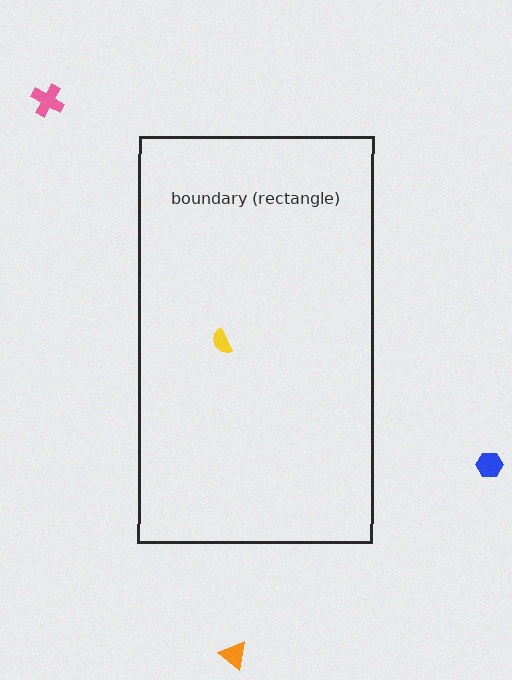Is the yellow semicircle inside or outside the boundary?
Inside.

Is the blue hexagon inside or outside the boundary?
Outside.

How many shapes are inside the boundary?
1 inside, 3 outside.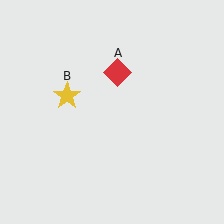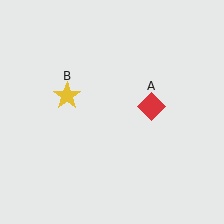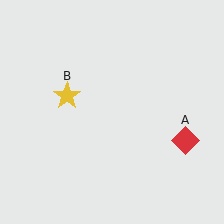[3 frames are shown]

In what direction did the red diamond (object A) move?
The red diamond (object A) moved down and to the right.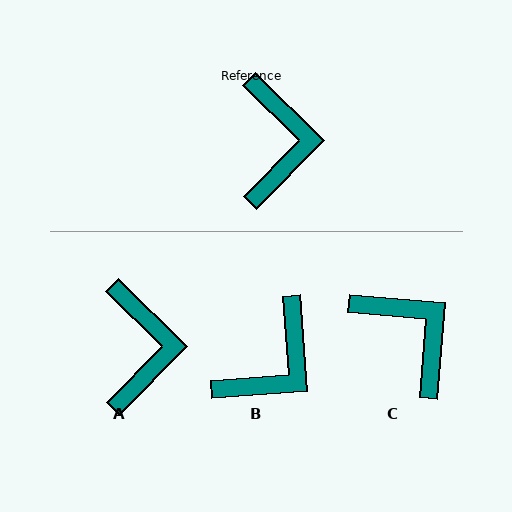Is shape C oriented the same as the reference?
No, it is off by about 40 degrees.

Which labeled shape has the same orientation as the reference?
A.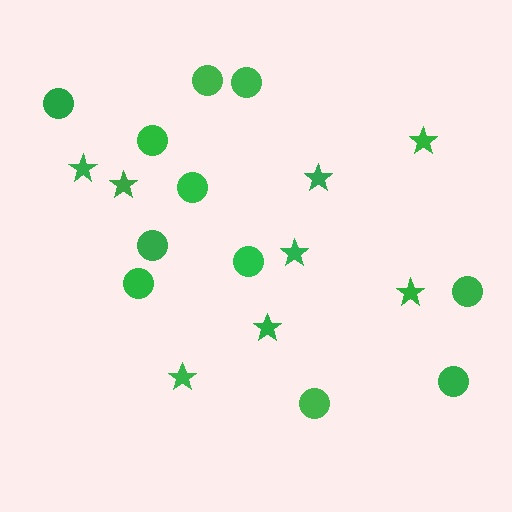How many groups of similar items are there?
There are 2 groups: one group of stars (8) and one group of circles (11).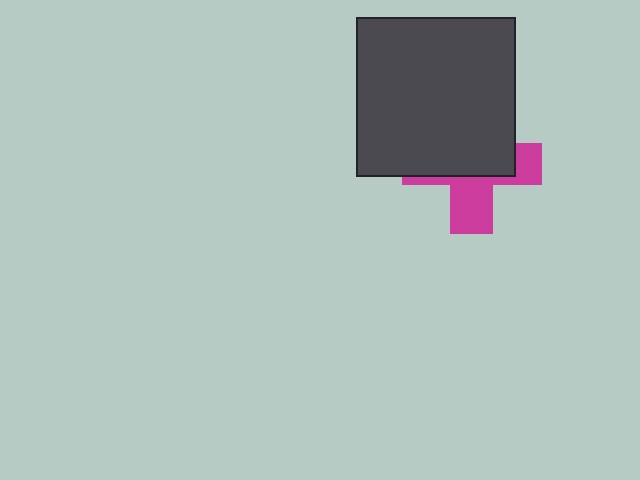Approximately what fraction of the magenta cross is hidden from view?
Roughly 60% of the magenta cross is hidden behind the dark gray square.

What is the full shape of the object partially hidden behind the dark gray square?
The partially hidden object is a magenta cross.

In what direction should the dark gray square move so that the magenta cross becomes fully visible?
The dark gray square should move up. That is the shortest direction to clear the overlap and leave the magenta cross fully visible.